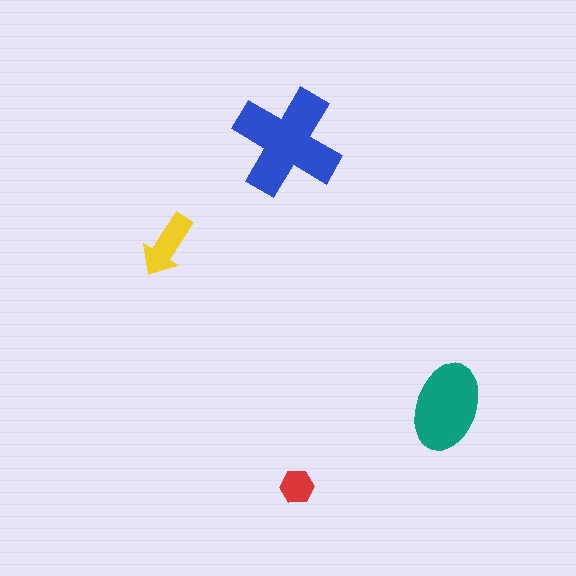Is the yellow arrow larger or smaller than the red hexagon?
Larger.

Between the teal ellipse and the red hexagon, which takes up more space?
The teal ellipse.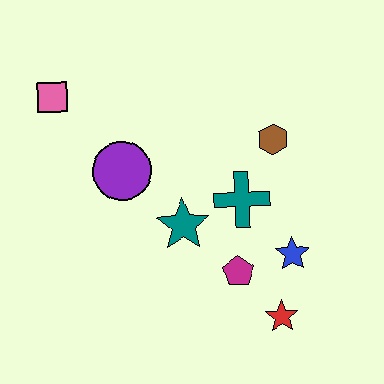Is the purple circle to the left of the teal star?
Yes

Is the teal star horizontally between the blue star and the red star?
No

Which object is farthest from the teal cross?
The pink square is farthest from the teal cross.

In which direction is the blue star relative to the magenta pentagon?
The blue star is to the right of the magenta pentagon.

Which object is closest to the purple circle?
The teal star is closest to the purple circle.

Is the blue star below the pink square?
Yes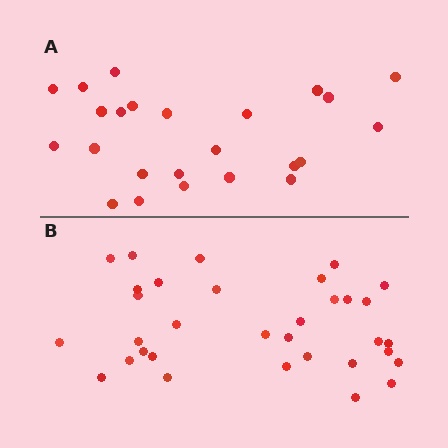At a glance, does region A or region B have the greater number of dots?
Region B (the bottom region) has more dots.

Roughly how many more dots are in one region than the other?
Region B has roughly 8 or so more dots than region A.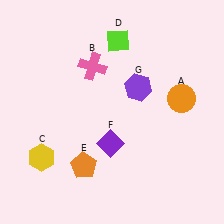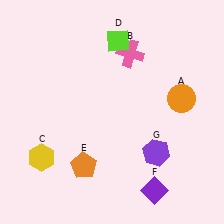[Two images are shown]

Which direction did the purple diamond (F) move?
The purple diamond (F) moved down.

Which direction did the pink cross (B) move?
The pink cross (B) moved right.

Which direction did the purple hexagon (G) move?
The purple hexagon (G) moved down.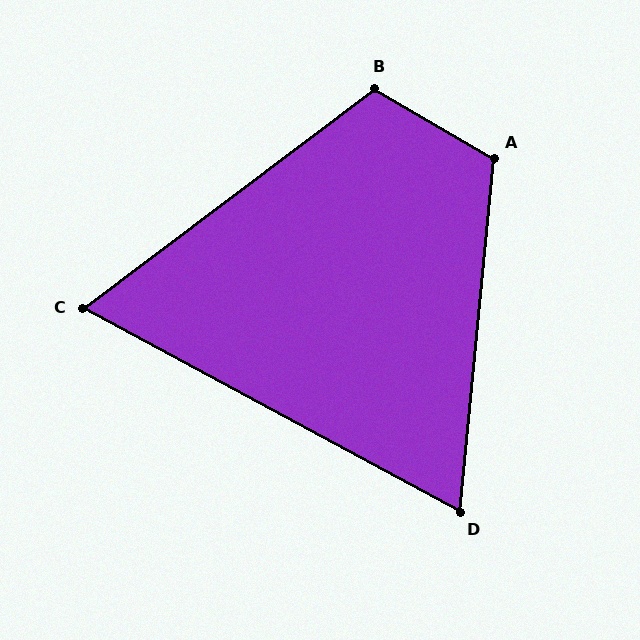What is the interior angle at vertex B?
Approximately 113 degrees (obtuse).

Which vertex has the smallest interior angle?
C, at approximately 65 degrees.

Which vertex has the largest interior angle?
A, at approximately 115 degrees.